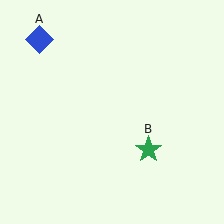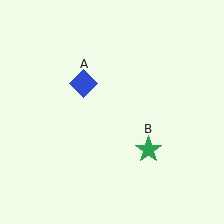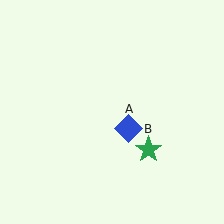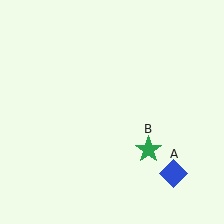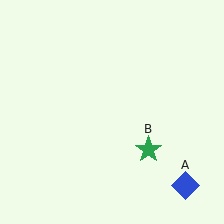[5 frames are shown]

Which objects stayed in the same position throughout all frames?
Green star (object B) remained stationary.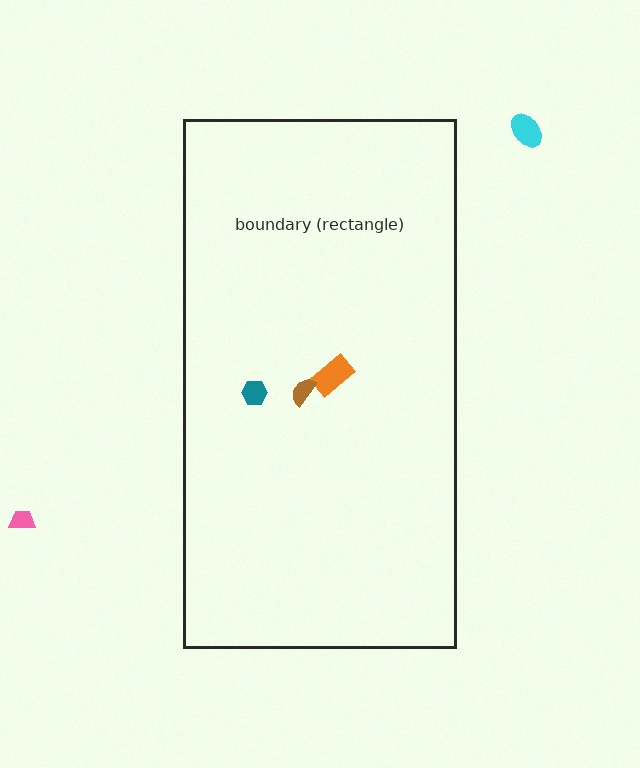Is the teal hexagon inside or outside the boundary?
Inside.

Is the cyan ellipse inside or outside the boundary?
Outside.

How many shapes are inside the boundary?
3 inside, 2 outside.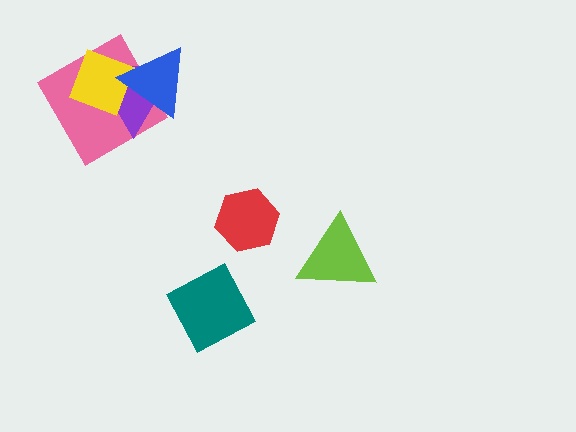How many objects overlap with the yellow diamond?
3 objects overlap with the yellow diamond.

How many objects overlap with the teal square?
0 objects overlap with the teal square.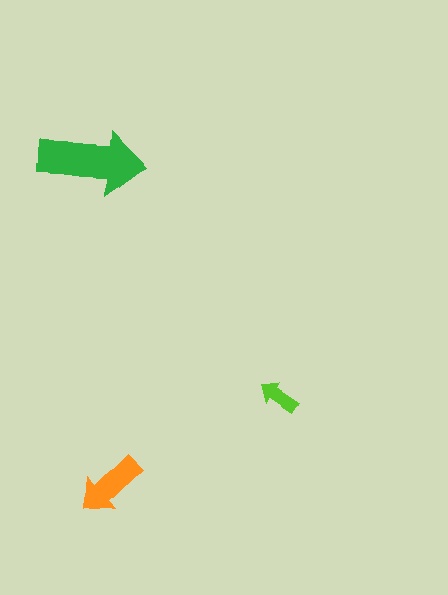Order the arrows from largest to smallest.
the green one, the orange one, the lime one.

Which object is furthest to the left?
The green arrow is leftmost.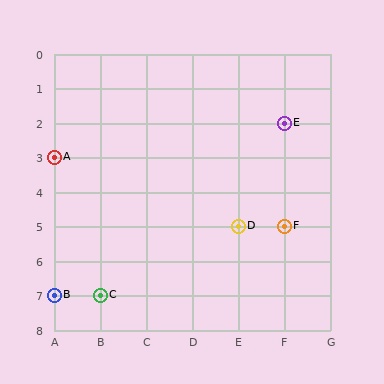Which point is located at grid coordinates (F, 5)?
Point F is at (F, 5).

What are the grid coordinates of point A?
Point A is at grid coordinates (A, 3).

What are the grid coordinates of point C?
Point C is at grid coordinates (B, 7).